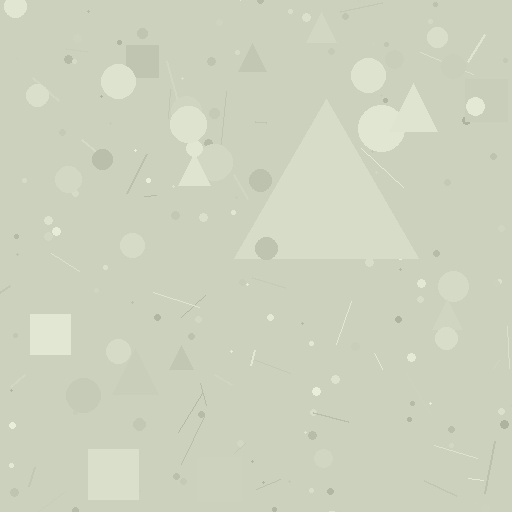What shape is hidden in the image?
A triangle is hidden in the image.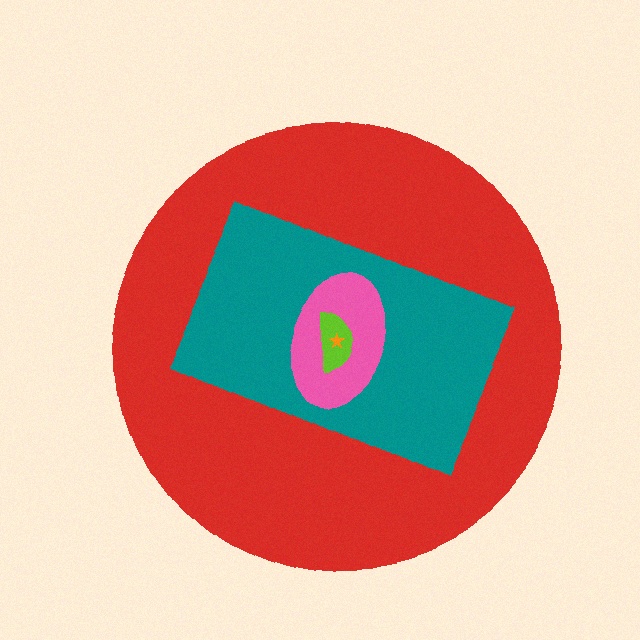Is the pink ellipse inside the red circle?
Yes.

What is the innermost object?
The orange star.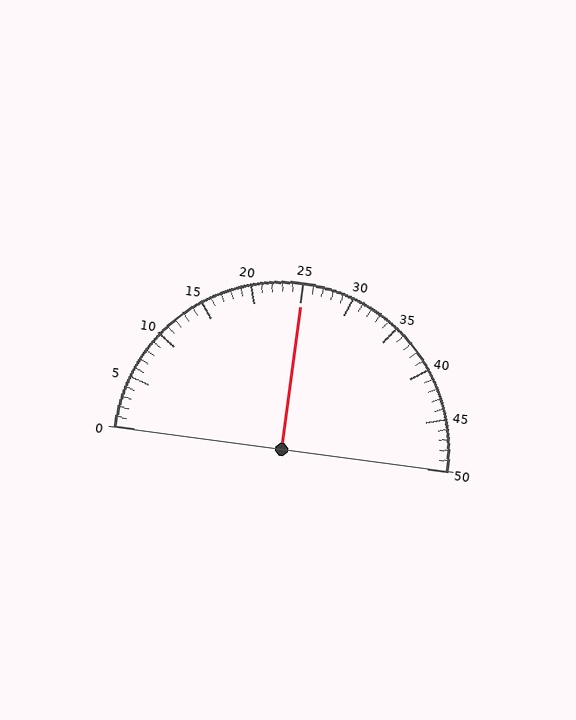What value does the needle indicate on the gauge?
The needle indicates approximately 25.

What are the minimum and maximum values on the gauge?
The gauge ranges from 0 to 50.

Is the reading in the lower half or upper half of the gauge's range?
The reading is in the upper half of the range (0 to 50).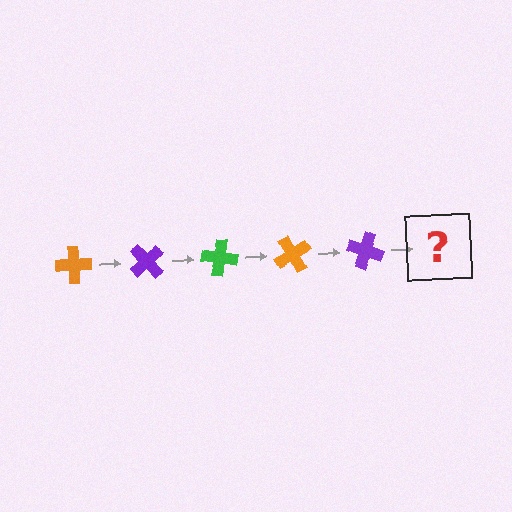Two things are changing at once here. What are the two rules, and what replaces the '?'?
The two rules are that it rotates 50 degrees each step and the color cycles through orange, purple, and green. The '?' should be a green cross, rotated 250 degrees from the start.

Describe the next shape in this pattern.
It should be a green cross, rotated 250 degrees from the start.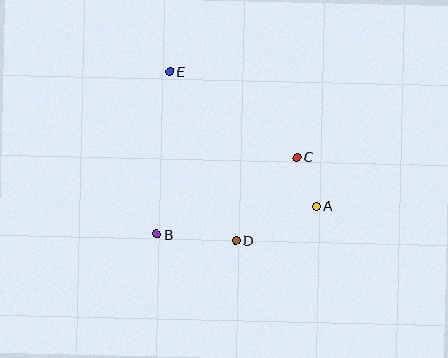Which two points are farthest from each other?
Points A and E are farthest from each other.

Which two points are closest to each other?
Points A and C are closest to each other.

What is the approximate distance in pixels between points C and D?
The distance between C and D is approximately 104 pixels.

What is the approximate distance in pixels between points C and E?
The distance between C and E is approximately 153 pixels.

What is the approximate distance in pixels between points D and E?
The distance between D and E is approximately 181 pixels.